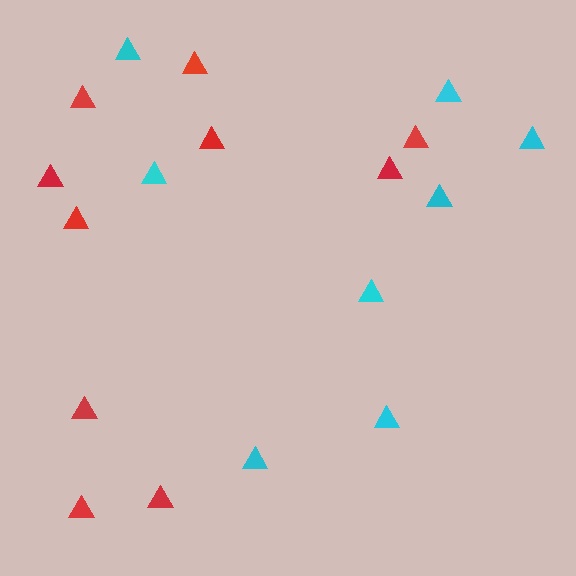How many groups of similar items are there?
There are 2 groups: one group of cyan triangles (8) and one group of red triangles (10).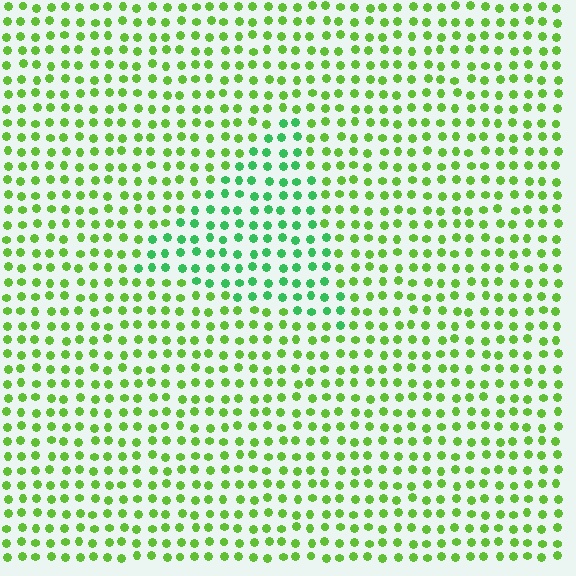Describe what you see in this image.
The image is filled with small lime elements in a uniform arrangement. A triangle-shaped region is visible where the elements are tinted to a slightly different hue, forming a subtle color boundary.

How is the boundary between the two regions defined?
The boundary is defined purely by a slight shift in hue (about 35 degrees). Spacing, size, and orientation are identical on both sides.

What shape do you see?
I see a triangle.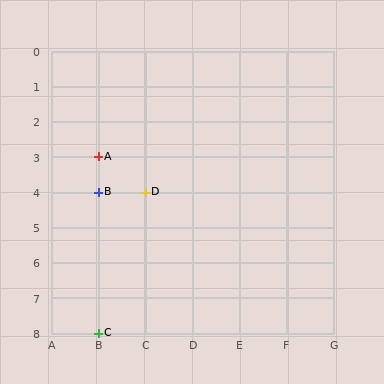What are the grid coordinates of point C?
Point C is at grid coordinates (B, 8).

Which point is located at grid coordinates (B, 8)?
Point C is at (B, 8).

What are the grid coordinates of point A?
Point A is at grid coordinates (B, 3).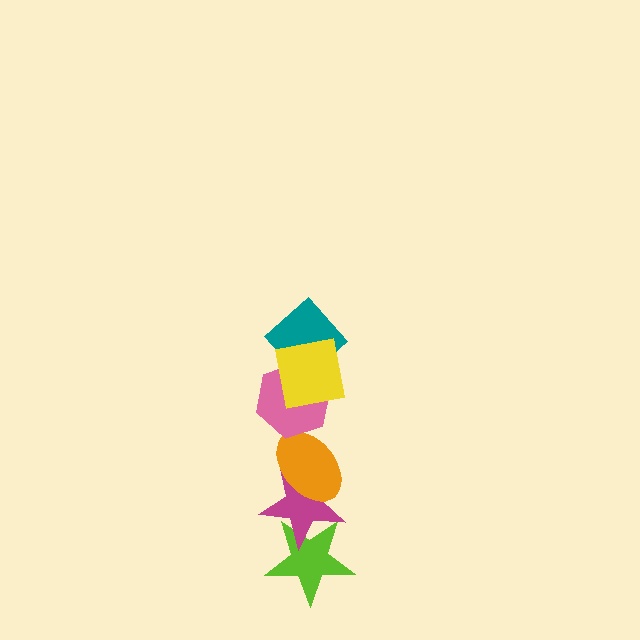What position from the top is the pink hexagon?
The pink hexagon is 3rd from the top.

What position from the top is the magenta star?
The magenta star is 5th from the top.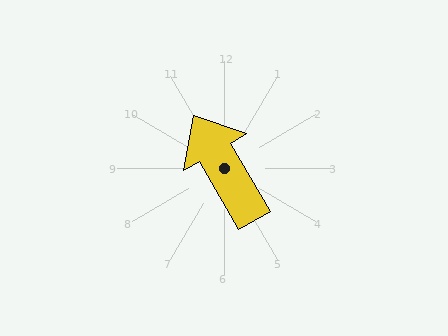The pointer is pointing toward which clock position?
Roughly 11 o'clock.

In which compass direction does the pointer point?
Northwest.